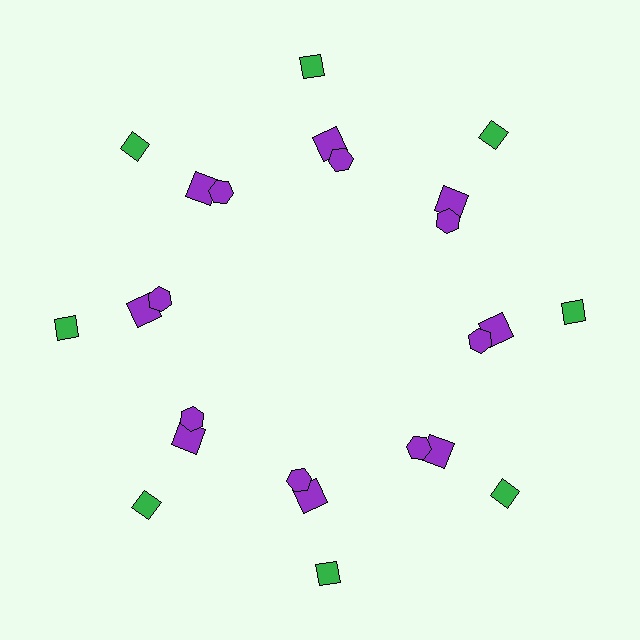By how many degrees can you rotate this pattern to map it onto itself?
The pattern maps onto itself every 45 degrees of rotation.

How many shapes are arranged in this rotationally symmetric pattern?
There are 24 shapes, arranged in 8 groups of 3.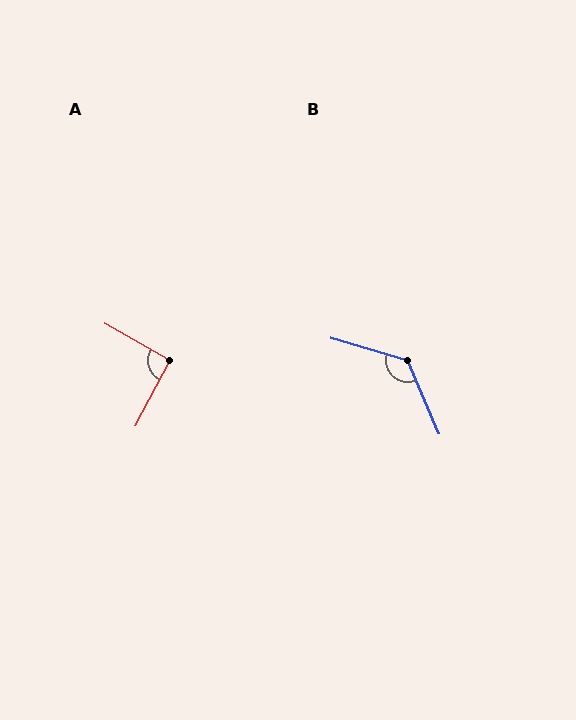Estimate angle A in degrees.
Approximately 91 degrees.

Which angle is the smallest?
A, at approximately 91 degrees.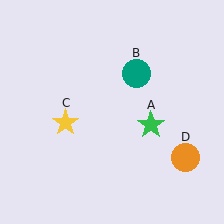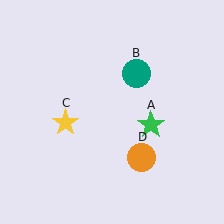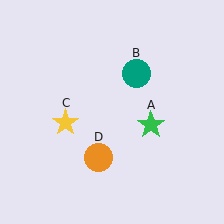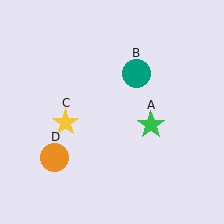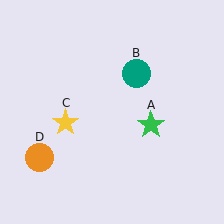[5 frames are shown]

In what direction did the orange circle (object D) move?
The orange circle (object D) moved left.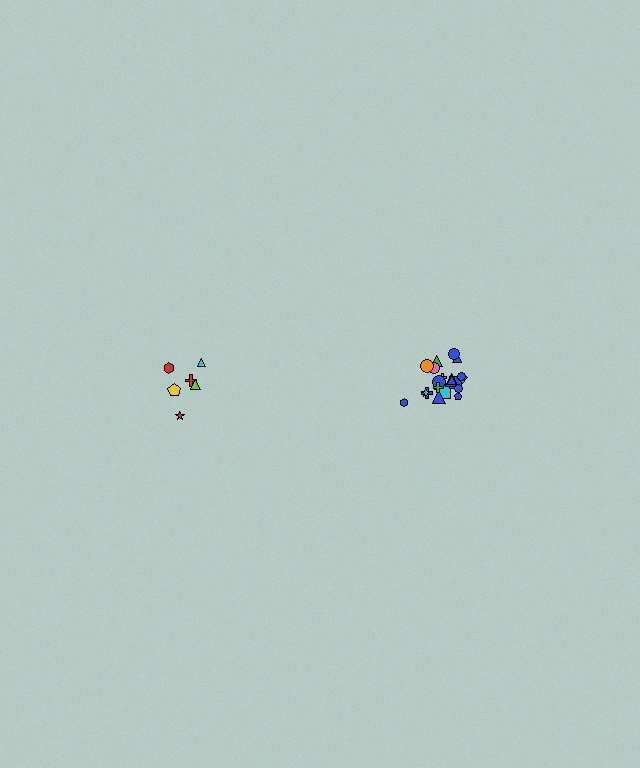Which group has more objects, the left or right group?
The right group.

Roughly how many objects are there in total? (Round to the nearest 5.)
Roughly 30 objects in total.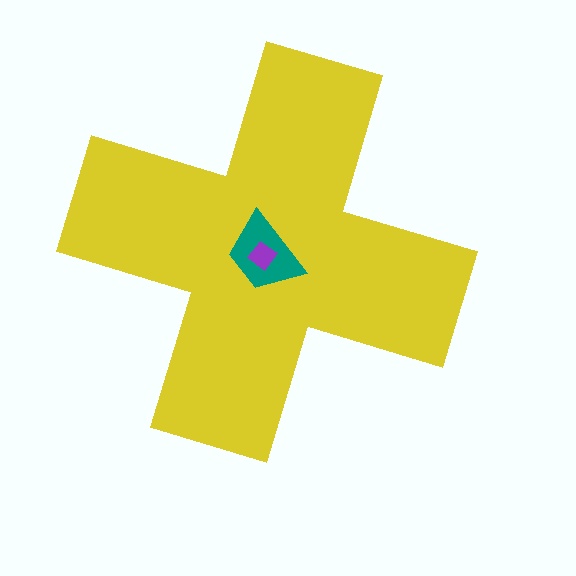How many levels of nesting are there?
3.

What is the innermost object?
The purple diamond.